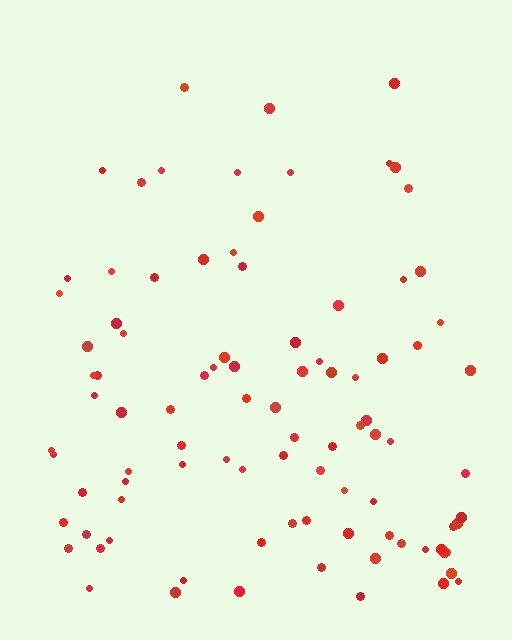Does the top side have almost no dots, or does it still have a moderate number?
Still a moderate number, just noticeably fewer than the bottom.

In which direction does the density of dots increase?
From top to bottom, with the bottom side densest.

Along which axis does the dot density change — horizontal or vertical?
Vertical.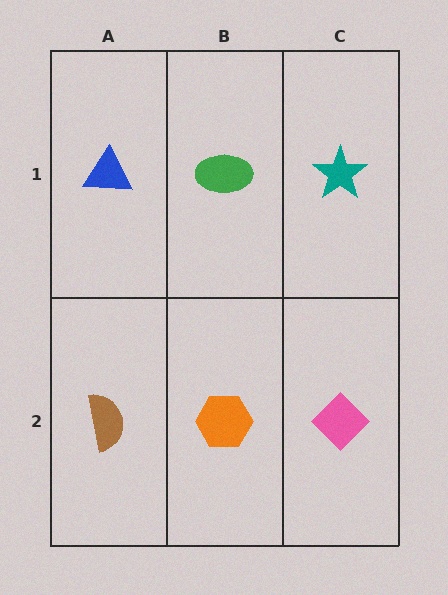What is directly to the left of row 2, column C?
An orange hexagon.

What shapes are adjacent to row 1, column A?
A brown semicircle (row 2, column A), a green ellipse (row 1, column B).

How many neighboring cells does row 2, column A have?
2.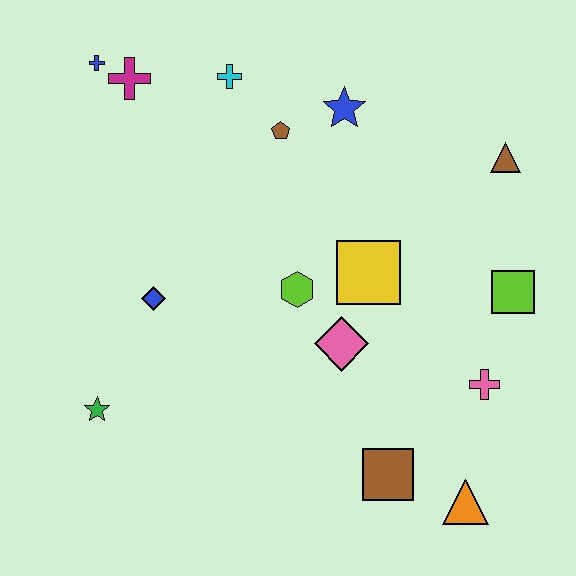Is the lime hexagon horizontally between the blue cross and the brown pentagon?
No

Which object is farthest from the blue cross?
The orange triangle is farthest from the blue cross.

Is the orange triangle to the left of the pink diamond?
No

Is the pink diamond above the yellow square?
No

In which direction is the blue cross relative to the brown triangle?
The blue cross is to the left of the brown triangle.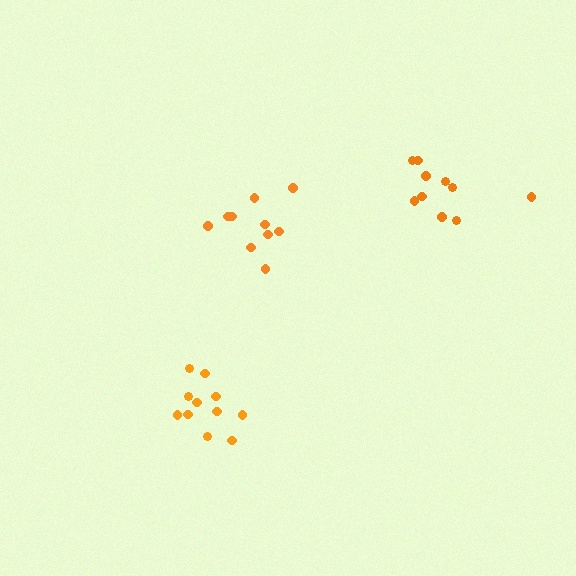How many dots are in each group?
Group 1: 10 dots, Group 2: 10 dots, Group 3: 11 dots (31 total).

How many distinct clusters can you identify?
There are 3 distinct clusters.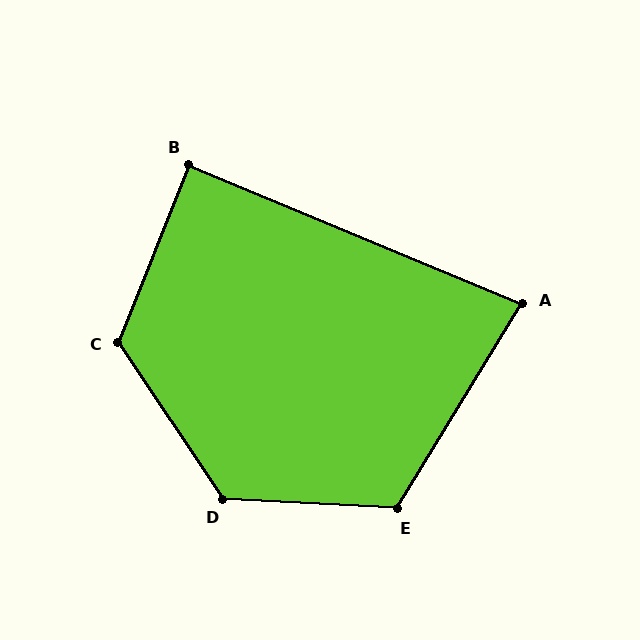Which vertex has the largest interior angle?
D, at approximately 127 degrees.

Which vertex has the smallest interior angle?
A, at approximately 81 degrees.